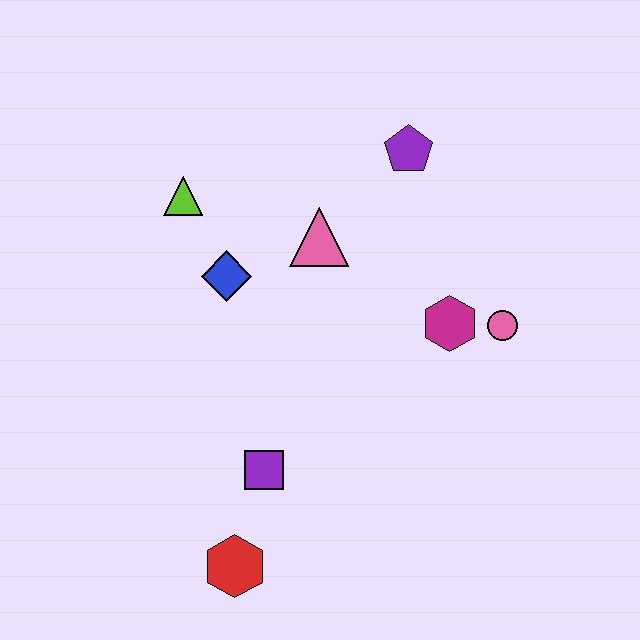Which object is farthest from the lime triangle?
The red hexagon is farthest from the lime triangle.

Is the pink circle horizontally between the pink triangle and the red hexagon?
No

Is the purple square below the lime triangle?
Yes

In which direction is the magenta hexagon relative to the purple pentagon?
The magenta hexagon is below the purple pentagon.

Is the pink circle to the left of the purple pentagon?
No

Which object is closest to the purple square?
The red hexagon is closest to the purple square.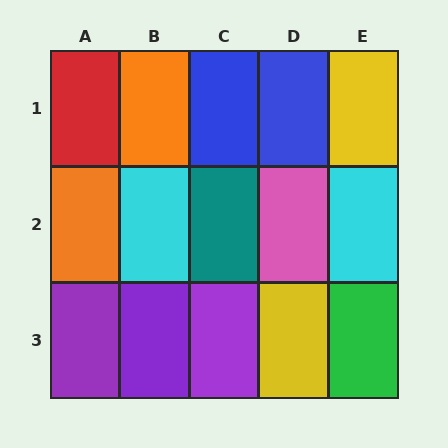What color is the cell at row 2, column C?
Teal.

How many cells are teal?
1 cell is teal.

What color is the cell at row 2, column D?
Pink.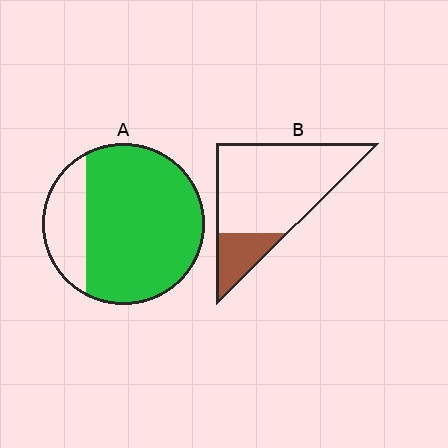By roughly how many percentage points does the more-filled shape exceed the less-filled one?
By roughly 60 percentage points (A over B).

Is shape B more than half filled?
No.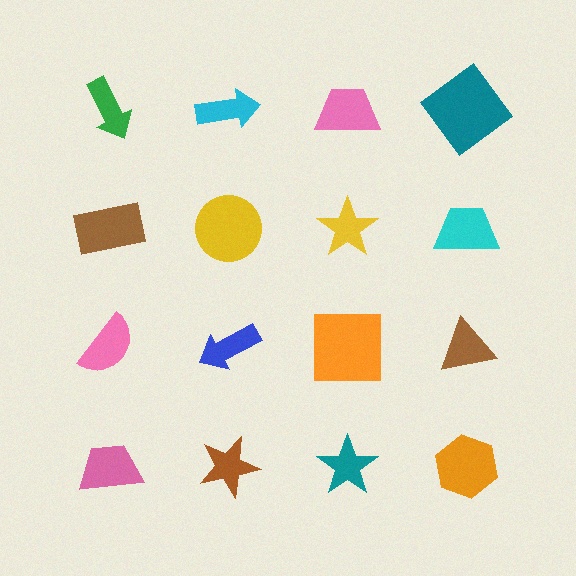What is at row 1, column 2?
A cyan arrow.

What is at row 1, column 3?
A pink trapezoid.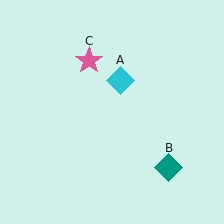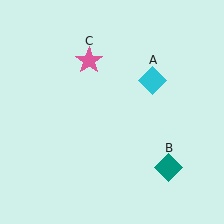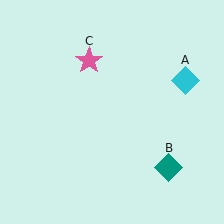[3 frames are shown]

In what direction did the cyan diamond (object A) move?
The cyan diamond (object A) moved right.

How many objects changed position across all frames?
1 object changed position: cyan diamond (object A).